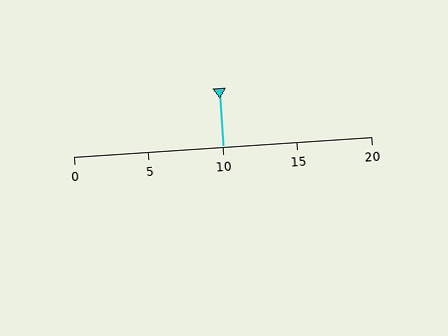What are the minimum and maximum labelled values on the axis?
The axis runs from 0 to 20.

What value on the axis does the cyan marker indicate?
The marker indicates approximately 10.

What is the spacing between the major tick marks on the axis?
The major ticks are spaced 5 apart.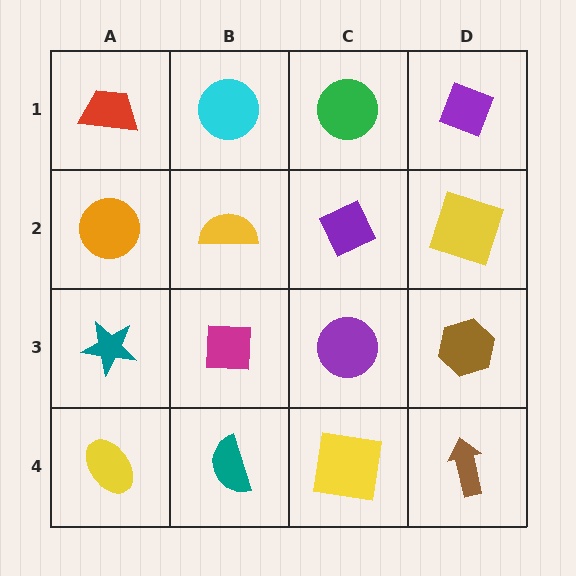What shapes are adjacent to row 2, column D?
A purple diamond (row 1, column D), a brown hexagon (row 3, column D), a purple diamond (row 2, column C).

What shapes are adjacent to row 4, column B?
A magenta square (row 3, column B), a yellow ellipse (row 4, column A), a yellow square (row 4, column C).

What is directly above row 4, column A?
A teal star.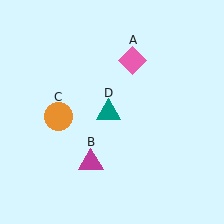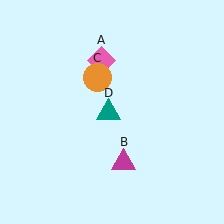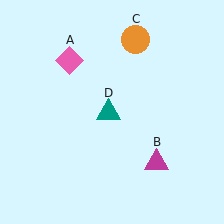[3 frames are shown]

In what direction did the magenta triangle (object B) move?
The magenta triangle (object B) moved right.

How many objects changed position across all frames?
3 objects changed position: pink diamond (object A), magenta triangle (object B), orange circle (object C).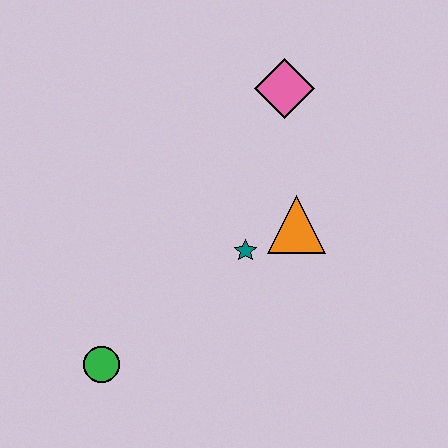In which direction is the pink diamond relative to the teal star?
The pink diamond is above the teal star.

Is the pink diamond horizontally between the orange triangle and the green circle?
Yes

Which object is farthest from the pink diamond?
The green circle is farthest from the pink diamond.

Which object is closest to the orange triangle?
The teal star is closest to the orange triangle.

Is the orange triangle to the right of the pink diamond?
Yes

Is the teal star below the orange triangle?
Yes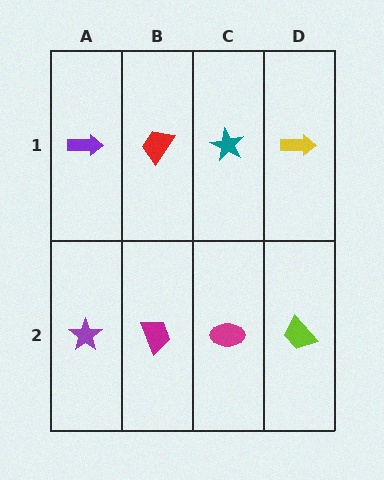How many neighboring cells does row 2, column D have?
2.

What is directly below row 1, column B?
A magenta trapezoid.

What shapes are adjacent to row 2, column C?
A teal star (row 1, column C), a magenta trapezoid (row 2, column B), a lime trapezoid (row 2, column D).